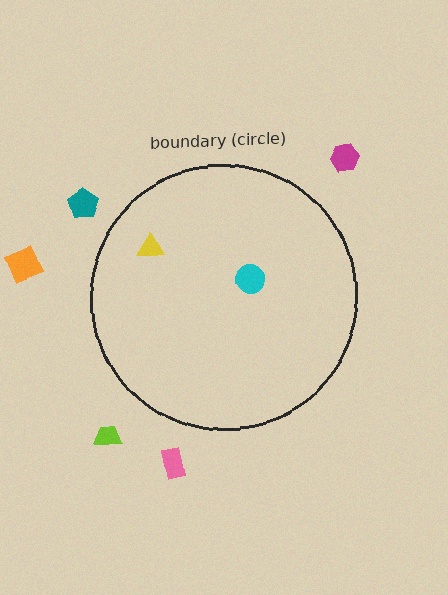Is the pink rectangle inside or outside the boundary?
Outside.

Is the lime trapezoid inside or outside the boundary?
Outside.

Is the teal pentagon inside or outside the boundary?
Outside.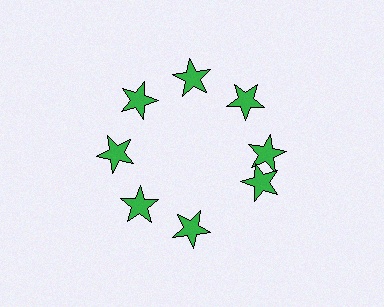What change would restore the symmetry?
The symmetry would be restored by rotating it back into even spacing with its neighbors so that all 8 stars sit at equal angles and equal distance from the center.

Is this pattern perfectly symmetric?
No. The 8 green stars are arranged in a ring, but one element near the 4 o'clock position is rotated out of alignment along the ring, breaking the 8-fold rotational symmetry.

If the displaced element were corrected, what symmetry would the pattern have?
It would have 8-fold rotational symmetry — the pattern would map onto itself every 45 degrees.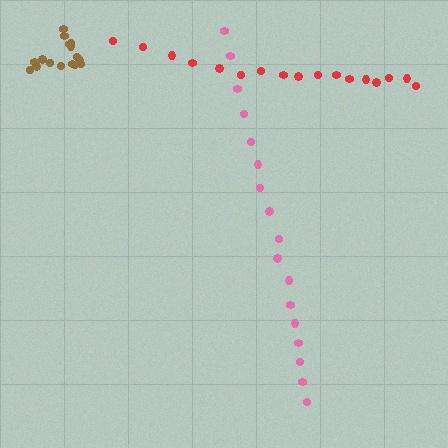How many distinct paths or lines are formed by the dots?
There are 3 distinct paths.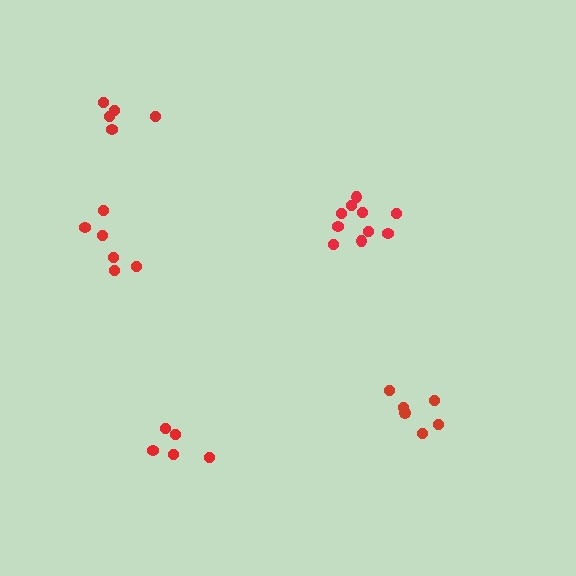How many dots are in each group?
Group 1: 6 dots, Group 2: 6 dots, Group 3: 10 dots, Group 4: 5 dots, Group 5: 5 dots (32 total).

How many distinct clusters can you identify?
There are 5 distinct clusters.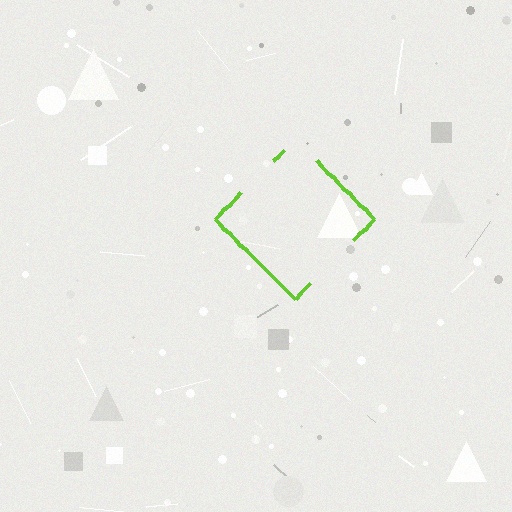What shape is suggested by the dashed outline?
The dashed outline suggests a diamond.